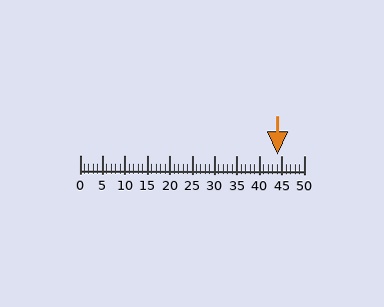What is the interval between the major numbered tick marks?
The major tick marks are spaced 5 units apart.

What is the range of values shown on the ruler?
The ruler shows values from 0 to 50.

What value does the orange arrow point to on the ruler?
The orange arrow points to approximately 44.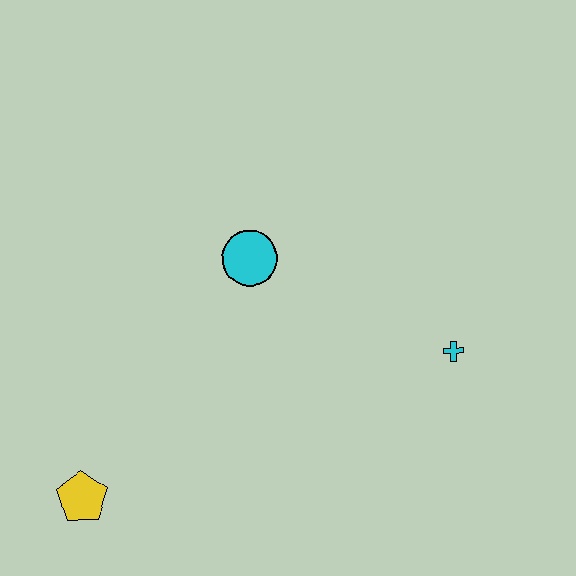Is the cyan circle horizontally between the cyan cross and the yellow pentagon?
Yes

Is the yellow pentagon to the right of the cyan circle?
No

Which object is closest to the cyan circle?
The cyan cross is closest to the cyan circle.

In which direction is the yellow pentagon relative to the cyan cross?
The yellow pentagon is to the left of the cyan cross.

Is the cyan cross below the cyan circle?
Yes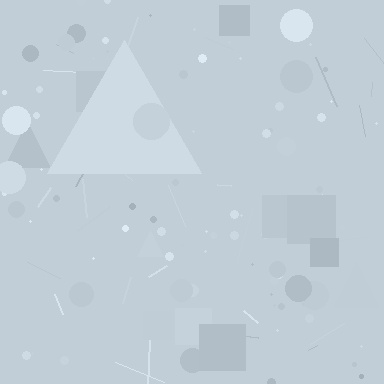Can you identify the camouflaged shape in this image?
The camouflaged shape is a triangle.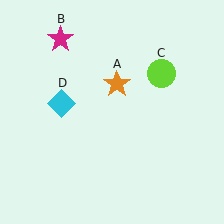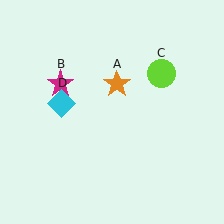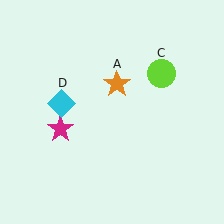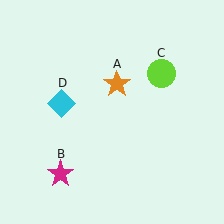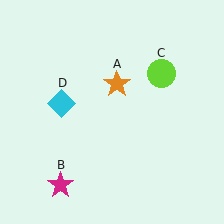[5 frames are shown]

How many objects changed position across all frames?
1 object changed position: magenta star (object B).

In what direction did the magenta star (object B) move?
The magenta star (object B) moved down.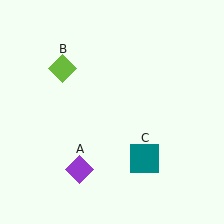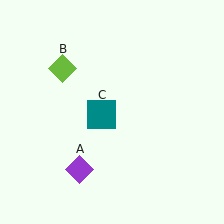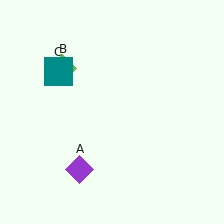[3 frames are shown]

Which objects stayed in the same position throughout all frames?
Purple diamond (object A) and lime diamond (object B) remained stationary.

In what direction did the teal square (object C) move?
The teal square (object C) moved up and to the left.